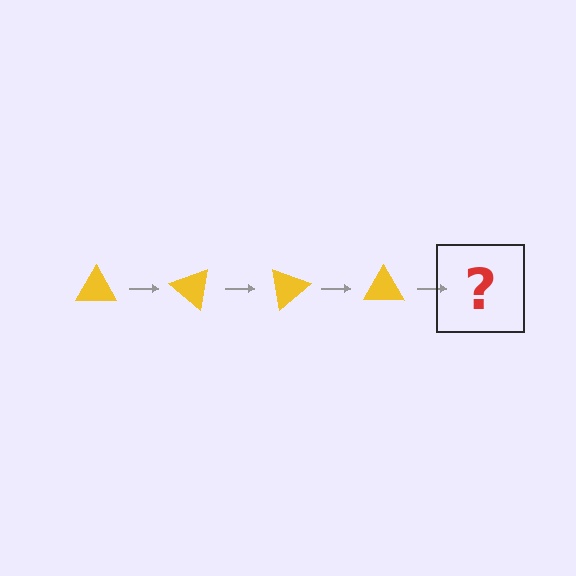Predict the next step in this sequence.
The next step is a yellow triangle rotated 160 degrees.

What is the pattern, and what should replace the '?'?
The pattern is that the triangle rotates 40 degrees each step. The '?' should be a yellow triangle rotated 160 degrees.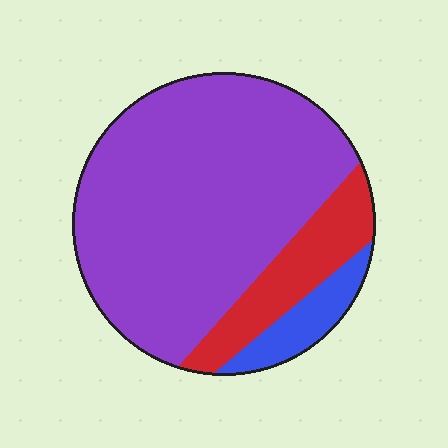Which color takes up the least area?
Blue, at roughly 10%.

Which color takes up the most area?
Purple, at roughly 75%.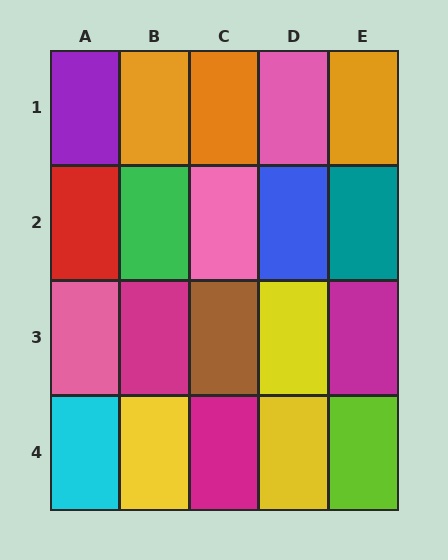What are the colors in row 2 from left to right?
Red, green, pink, blue, teal.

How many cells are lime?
1 cell is lime.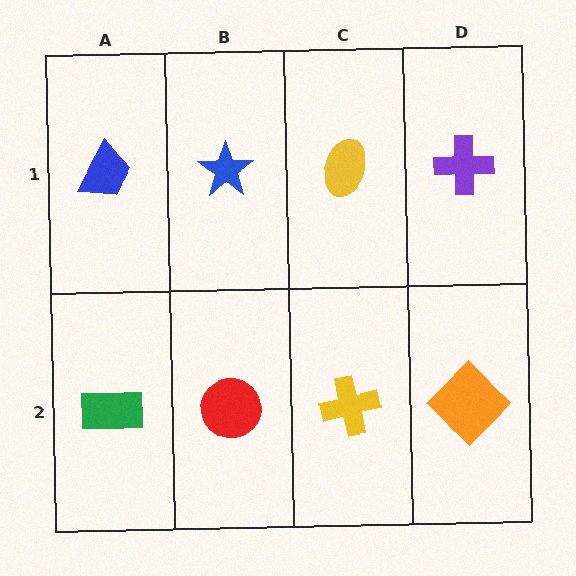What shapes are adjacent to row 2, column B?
A blue star (row 1, column B), a green rectangle (row 2, column A), a yellow cross (row 2, column C).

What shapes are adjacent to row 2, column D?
A purple cross (row 1, column D), a yellow cross (row 2, column C).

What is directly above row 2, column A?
A blue trapezoid.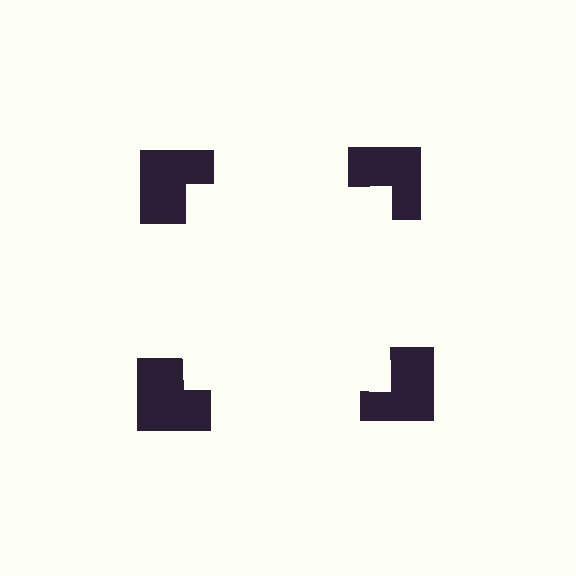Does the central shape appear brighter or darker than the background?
It typically appears slightly brighter than the background, even though no actual brightness change is drawn.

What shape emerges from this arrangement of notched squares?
An illusory square — its edges are inferred from the aligned wedge cuts in the notched squares, not physically drawn.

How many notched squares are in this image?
There are 4 — one at each vertex of the illusory square.